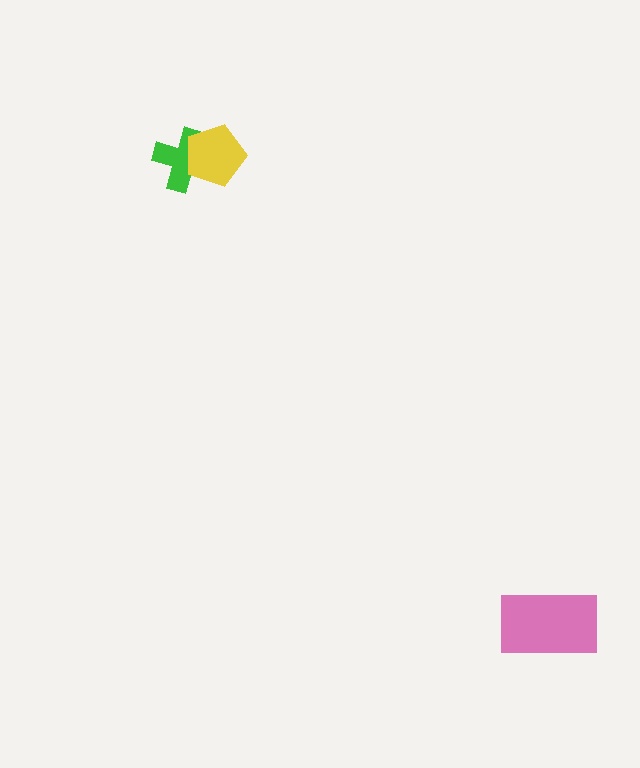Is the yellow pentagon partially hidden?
No, no other shape covers it.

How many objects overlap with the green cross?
1 object overlaps with the green cross.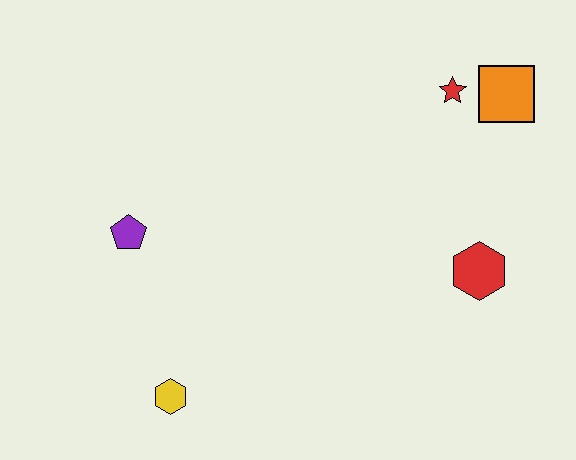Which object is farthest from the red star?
The yellow hexagon is farthest from the red star.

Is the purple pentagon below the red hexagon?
No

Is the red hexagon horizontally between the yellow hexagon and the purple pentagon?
No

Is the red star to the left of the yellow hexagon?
No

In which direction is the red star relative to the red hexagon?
The red star is above the red hexagon.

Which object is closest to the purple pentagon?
The yellow hexagon is closest to the purple pentagon.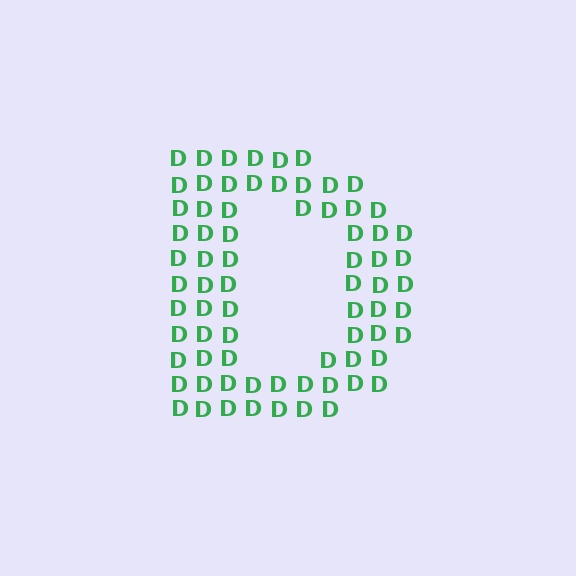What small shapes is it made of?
It is made of small letter D's.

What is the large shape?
The large shape is the letter D.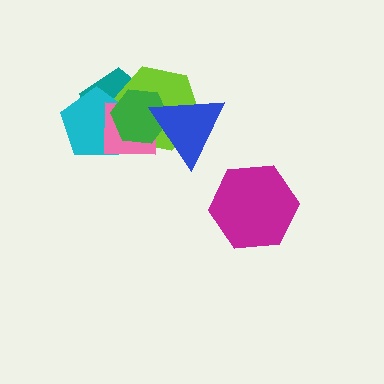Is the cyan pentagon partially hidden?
Yes, it is partially covered by another shape.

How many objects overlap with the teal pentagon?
5 objects overlap with the teal pentagon.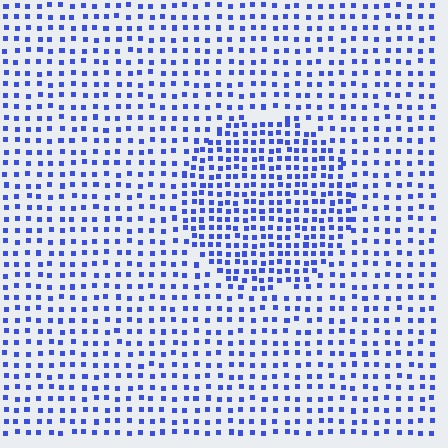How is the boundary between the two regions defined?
The boundary is defined by a change in element density (approximately 1.7x ratio). All elements are the same color, size, and shape.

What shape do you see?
I see a circle.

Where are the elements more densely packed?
The elements are more densely packed inside the circle boundary.